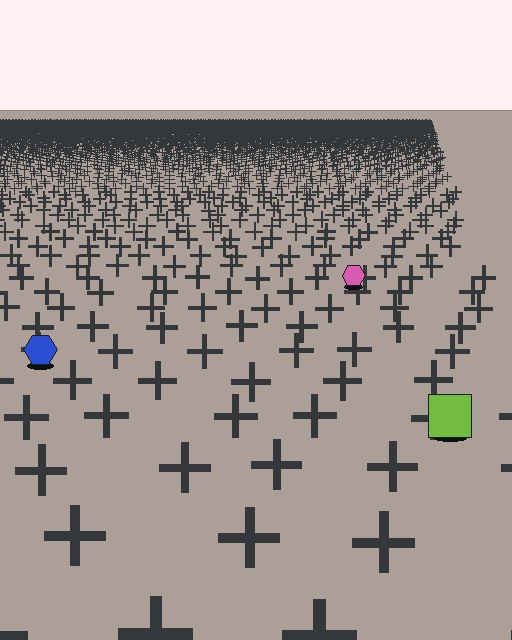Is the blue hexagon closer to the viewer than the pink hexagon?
Yes. The blue hexagon is closer — you can tell from the texture gradient: the ground texture is coarser near it.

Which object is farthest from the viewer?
The pink hexagon is farthest from the viewer. It appears smaller and the ground texture around it is denser.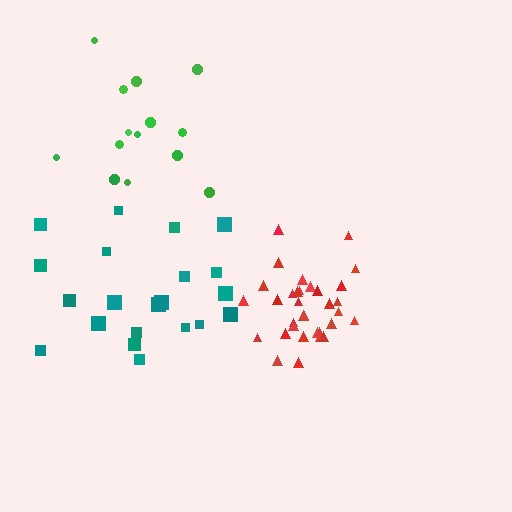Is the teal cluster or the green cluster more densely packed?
Teal.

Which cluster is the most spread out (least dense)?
Green.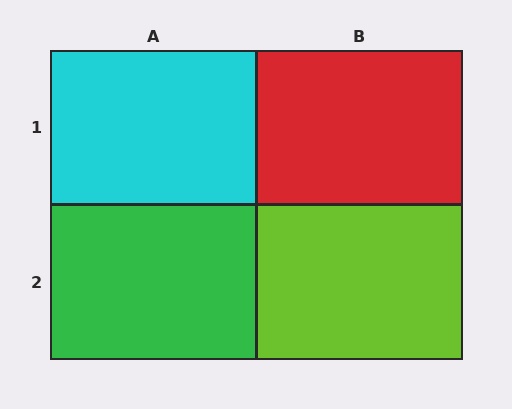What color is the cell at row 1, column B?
Red.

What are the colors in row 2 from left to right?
Green, lime.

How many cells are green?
1 cell is green.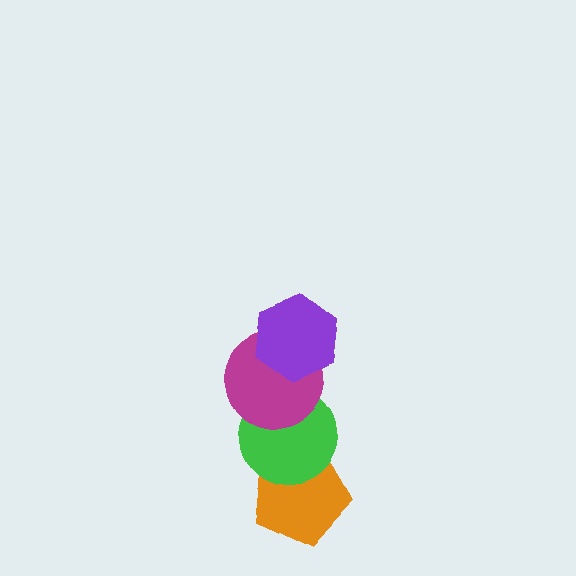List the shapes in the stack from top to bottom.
From top to bottom: the purple hexagon, the magenta circle, the green circle, the orange pentagon.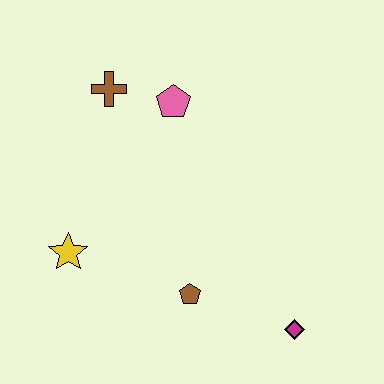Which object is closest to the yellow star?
The brown pentagon is closest to the yellow star.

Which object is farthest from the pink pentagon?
The magenta diamond is farthest from the pink pentagon.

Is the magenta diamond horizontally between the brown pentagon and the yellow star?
No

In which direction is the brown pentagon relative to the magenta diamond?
The brown pentagon is to the left of the magenta diamond.